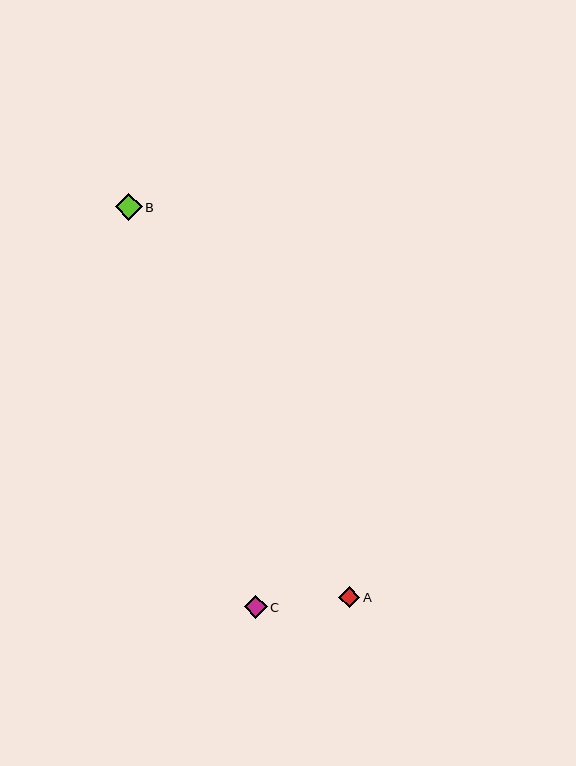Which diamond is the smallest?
Diamond A is the smallest with a size of approximately 21 pixels.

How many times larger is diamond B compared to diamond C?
Diamond B is approximately 1.2 times the size of diamond C.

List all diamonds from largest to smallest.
From largest to smallest: B, C, A.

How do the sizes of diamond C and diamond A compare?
Diamond C and diamond A are approximately the same size.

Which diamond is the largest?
Diamond B is the largest with a size of approximately 27 pixels.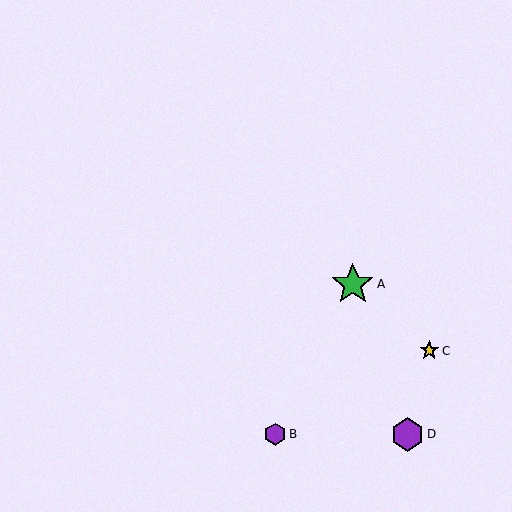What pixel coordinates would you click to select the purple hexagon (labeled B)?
Click at (275, 434) to select the purple hexagon B.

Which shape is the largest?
The green star (labeled A) is the largest.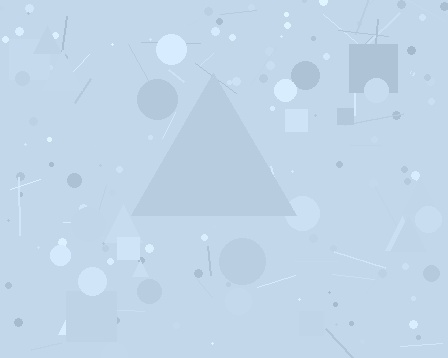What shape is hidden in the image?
A triangle is hidden in the image.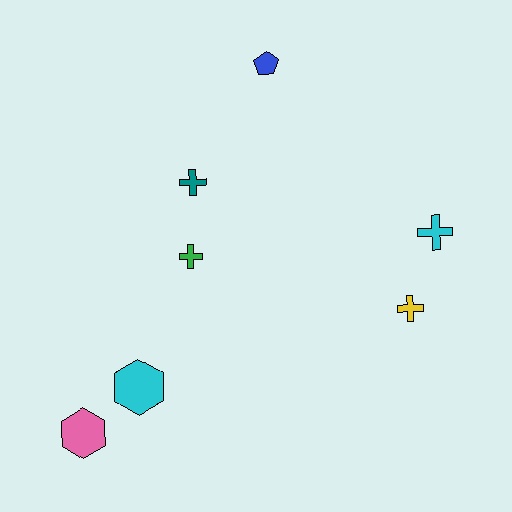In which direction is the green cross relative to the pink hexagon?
The green cross is above the pink hexagon.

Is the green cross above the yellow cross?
Yes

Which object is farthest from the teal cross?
The pink hexagon is farthest from the teal cross.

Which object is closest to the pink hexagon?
The cyan hexagon is closest to the pink hexagon.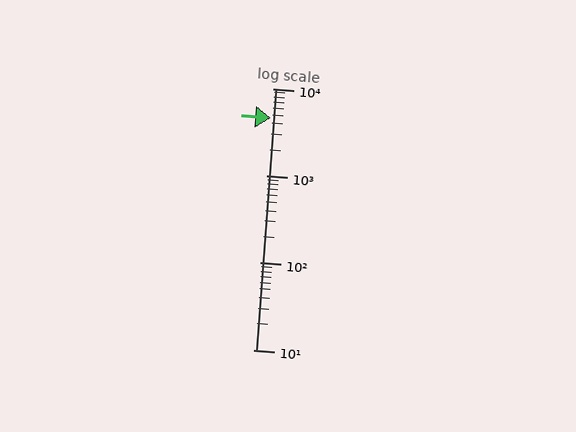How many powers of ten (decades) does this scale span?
The scale spans 3 decades, from 10 to 10000.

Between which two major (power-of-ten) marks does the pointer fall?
The pointer is between 1000 and 10000.